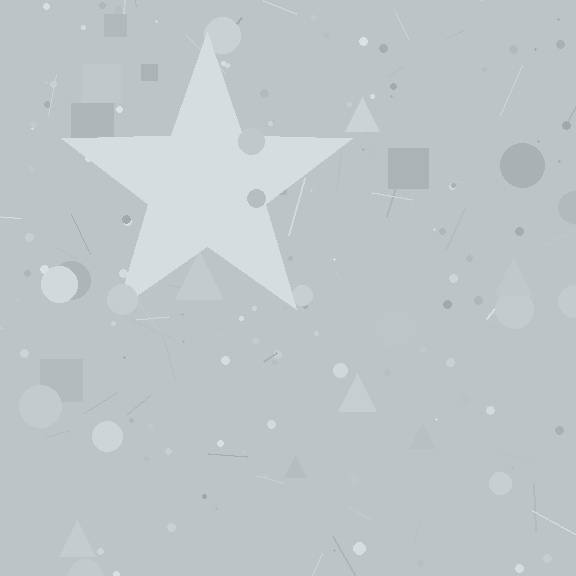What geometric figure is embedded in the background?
A star is embedded in the background.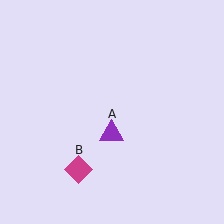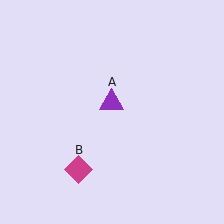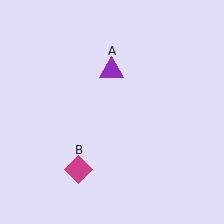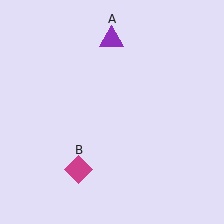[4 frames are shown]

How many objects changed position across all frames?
1 object changed position: purple triangle (object A).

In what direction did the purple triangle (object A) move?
The purple triangle (object A) moved up.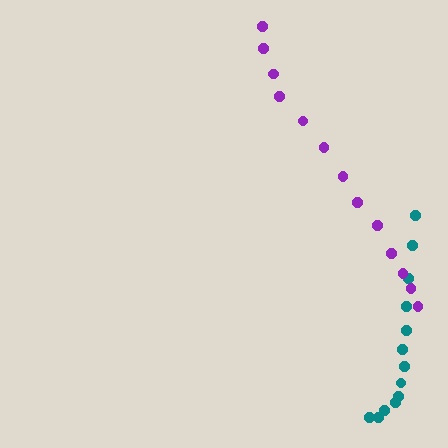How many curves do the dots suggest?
There are 2 distinct paths.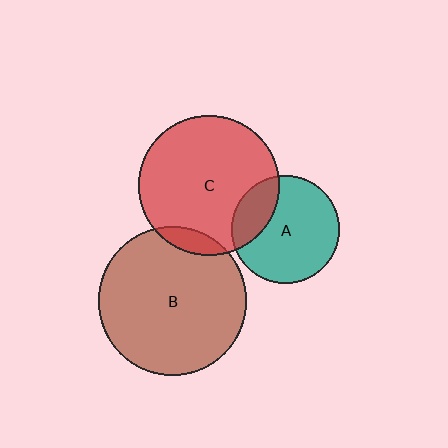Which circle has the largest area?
Circle B (brown).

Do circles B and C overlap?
Yes.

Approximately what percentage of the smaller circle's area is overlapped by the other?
Approximately 10%.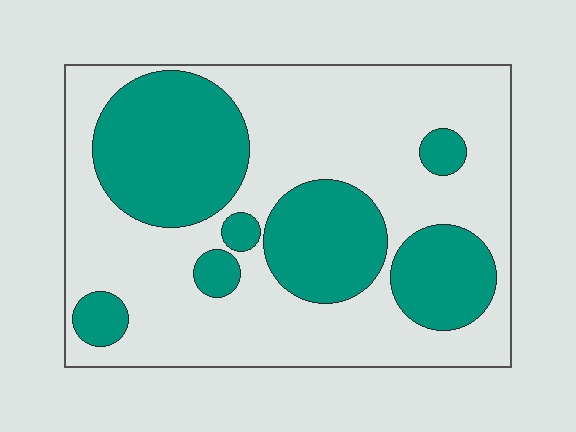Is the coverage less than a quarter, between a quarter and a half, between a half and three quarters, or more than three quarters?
Between a quarter and a half.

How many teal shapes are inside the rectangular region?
7.